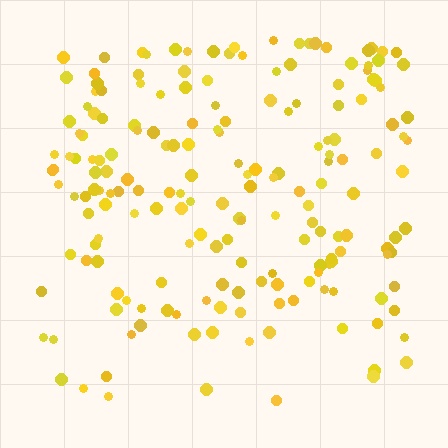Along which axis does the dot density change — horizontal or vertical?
Vertical.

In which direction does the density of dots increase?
From bottom to top, with the top side densest.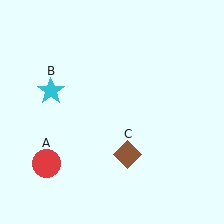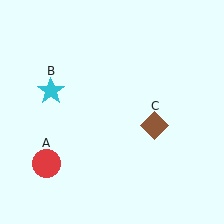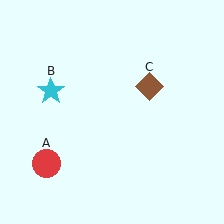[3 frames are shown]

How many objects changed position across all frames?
1 object changed position: brown diamond (object C).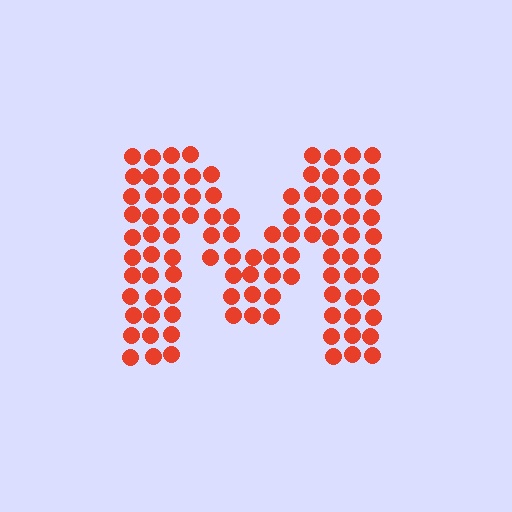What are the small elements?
The small elements are circles.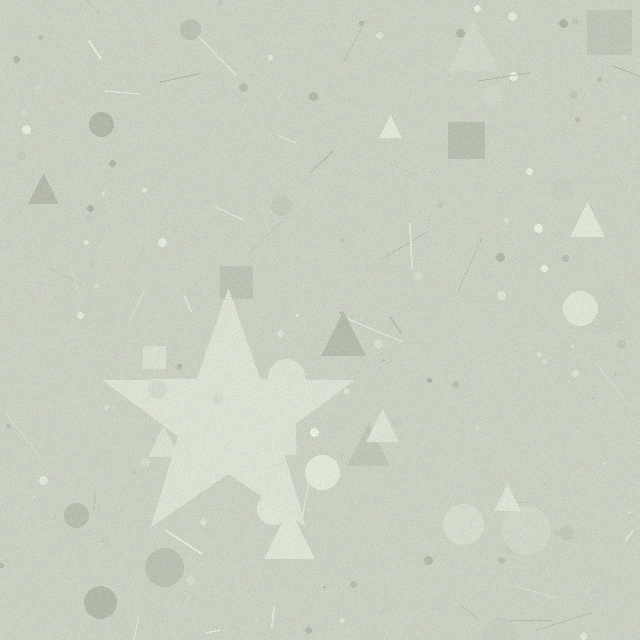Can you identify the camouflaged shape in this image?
The camouflaged shape is a star.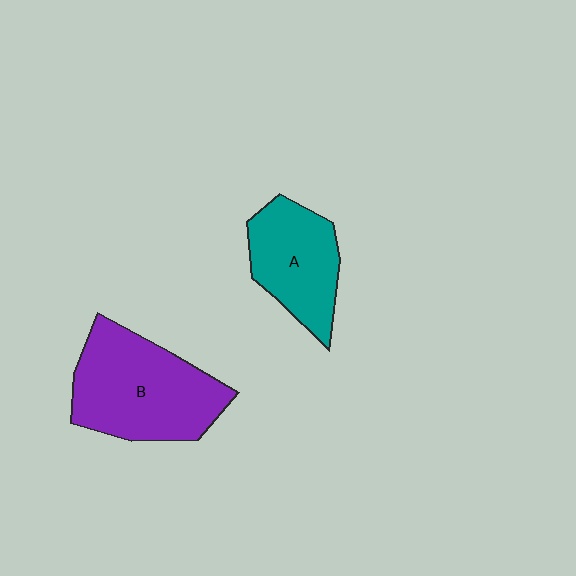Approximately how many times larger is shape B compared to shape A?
Approximately 1.5 times.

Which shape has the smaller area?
Shape A (teal).